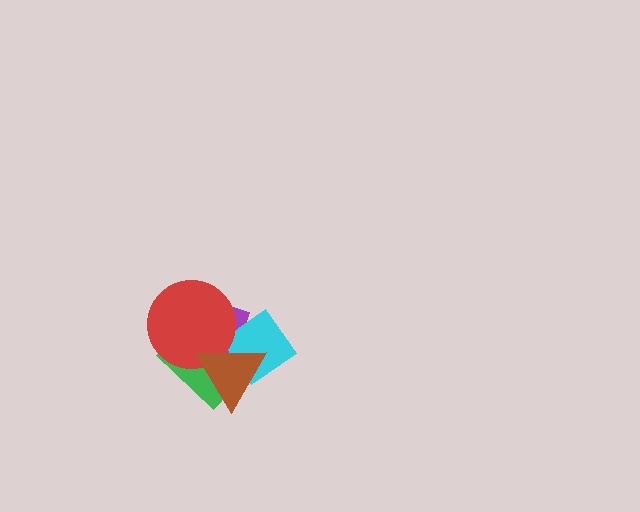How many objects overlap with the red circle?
3 objects overlap with the red circle.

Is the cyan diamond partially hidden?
Yes, it is partially covered by another shape.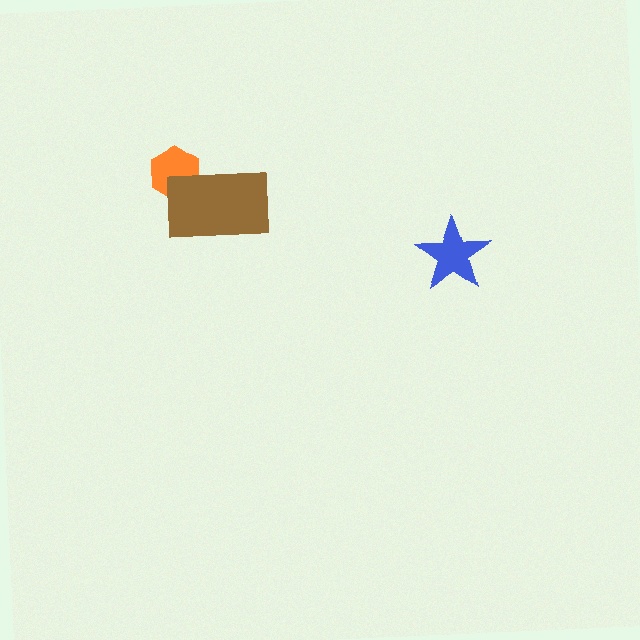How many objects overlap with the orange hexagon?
1 object overlaps with the orange hexagon.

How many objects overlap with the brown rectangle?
1 object overlaps with the brown rectangle.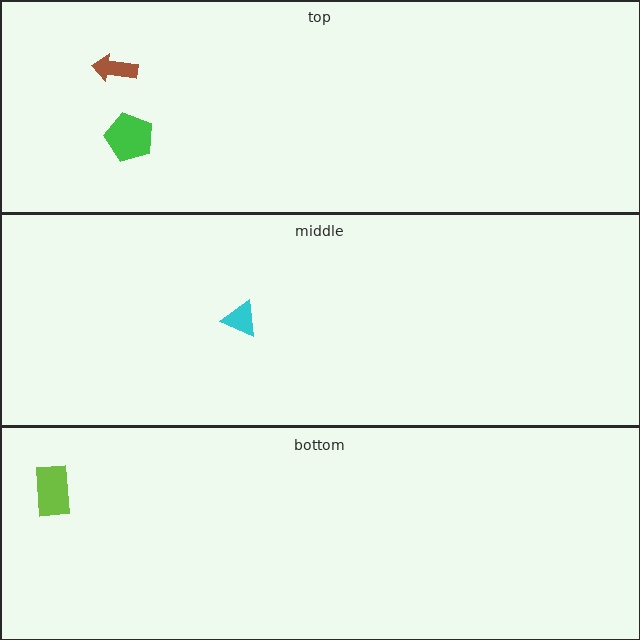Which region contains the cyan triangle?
The middle region.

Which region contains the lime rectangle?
The bottom region.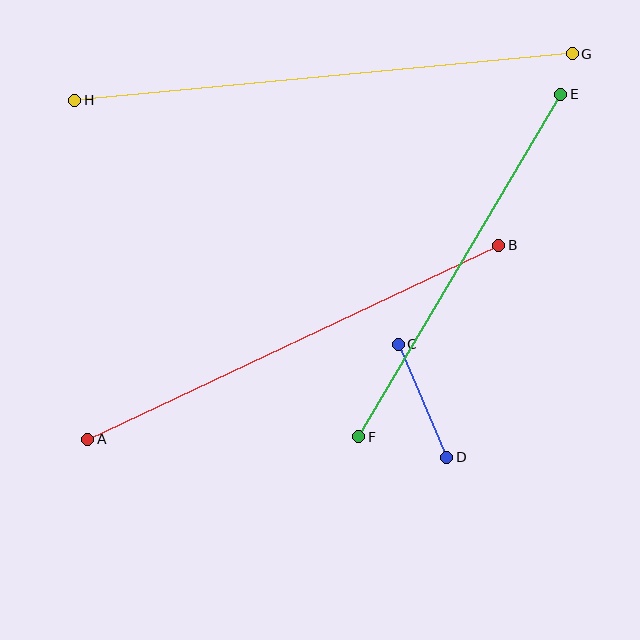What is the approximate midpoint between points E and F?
The midpoint is at approximately (460, 266) pixels.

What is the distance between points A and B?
The distance is approximately 454 pixels.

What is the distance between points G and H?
The distance is approximately 500 pixels.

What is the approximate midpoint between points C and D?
The midpoint is at approximately (422, 401) pixels.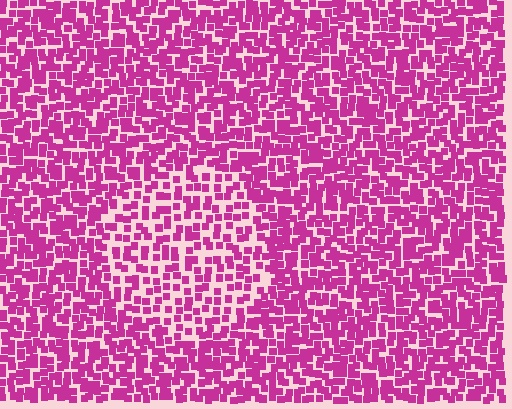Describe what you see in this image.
The image contains small magenta elements arranged at two different densities. A circle-shaped region is visible where the elements are less densely packed than the surrounding area.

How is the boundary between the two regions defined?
The boundary is defined by a change in element density (approximately 1.7x ratio). All elements are the same color, size, and shape.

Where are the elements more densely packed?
The elements are more densely packed outside the circle boundary.